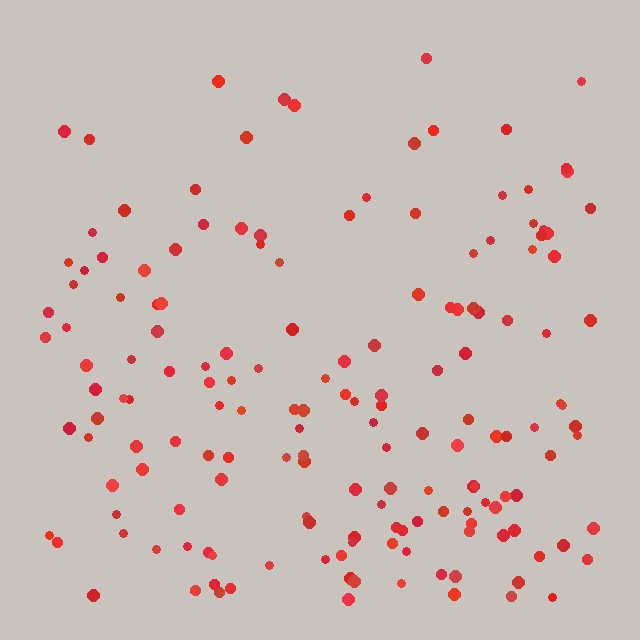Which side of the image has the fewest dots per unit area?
The top.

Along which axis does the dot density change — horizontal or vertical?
Vertical.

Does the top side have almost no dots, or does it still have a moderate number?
Still a moderate number, just noticeably fewer than the bottom.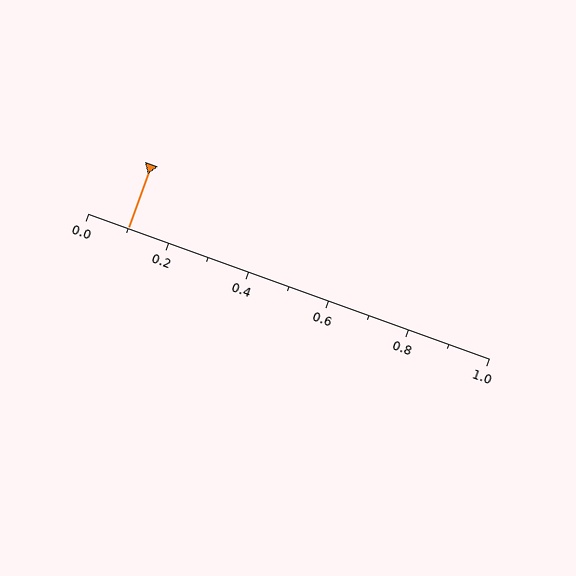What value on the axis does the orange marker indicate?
The marker indicates approximately 0.1.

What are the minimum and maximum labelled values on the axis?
The axis runs from 0.0 to 1.0.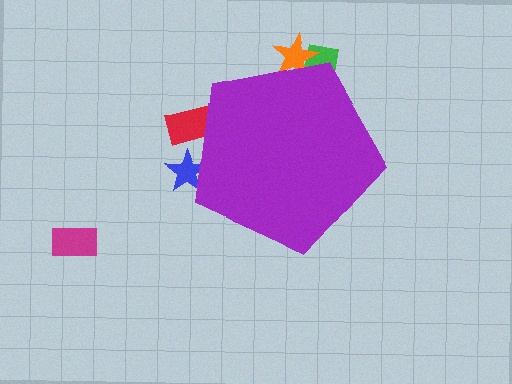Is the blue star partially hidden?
Yes, the blue star is partially hidden behind the purple pentagon.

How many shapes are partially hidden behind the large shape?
4 shapes are partially hidden.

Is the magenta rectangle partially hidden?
No, the magenta rectangle is fully visible.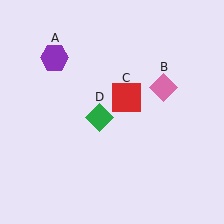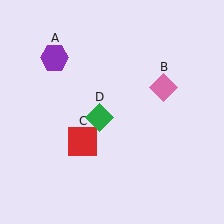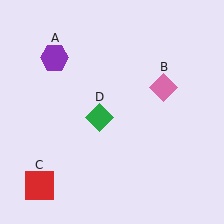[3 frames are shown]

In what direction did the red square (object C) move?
The red square (object C) moved down and to the left.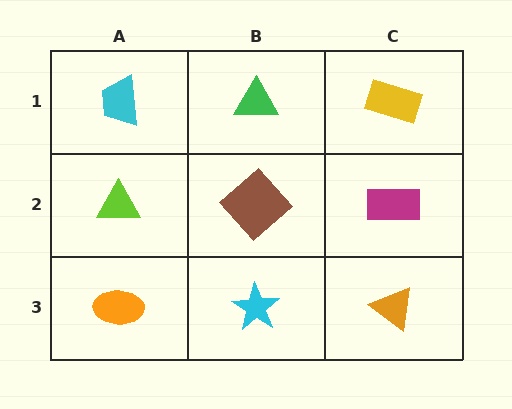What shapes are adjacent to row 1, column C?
A magenta rectangle (row 2, column C), a green triangle (row 1, column B).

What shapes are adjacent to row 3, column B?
A brown diamond (row 2, column B), an orange ellipse (row 3, column A), an orange triangle (row 3, column C).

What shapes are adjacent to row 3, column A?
A lime triangle (row 2, column A), a cyan star (row 3, column B).